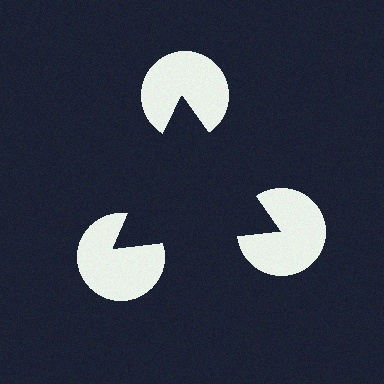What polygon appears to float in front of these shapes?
An illusory triangle — its edges are inferred from the aligned wedge cuts in the pac-man discs, not physically drawn.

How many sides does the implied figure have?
3 sides.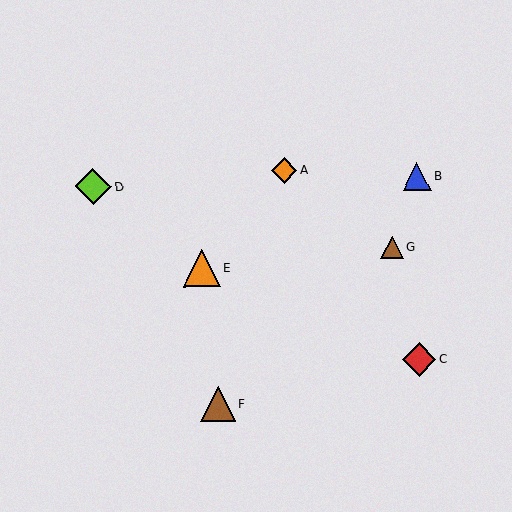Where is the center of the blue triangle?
The center of the blue triangle is at (417, 176).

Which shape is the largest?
The orange triangle (labeled E) is the largest.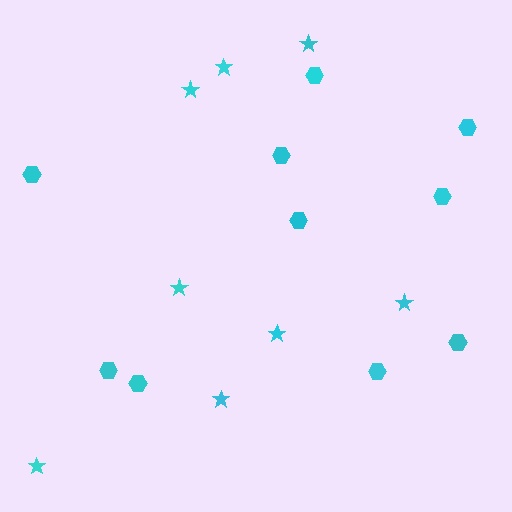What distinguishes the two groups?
There are 2 groups: one group of hexagons (10) and one group of stars (8).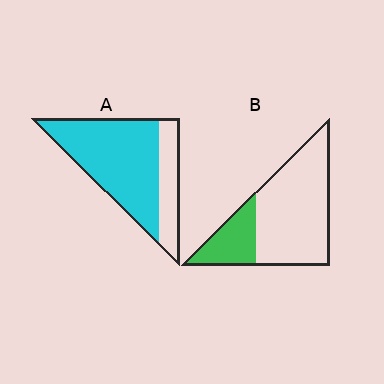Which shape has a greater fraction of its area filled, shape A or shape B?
Shape A.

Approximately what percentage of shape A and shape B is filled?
A is approximately 75% and B is approximately 25%.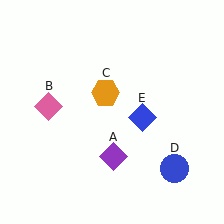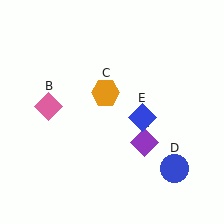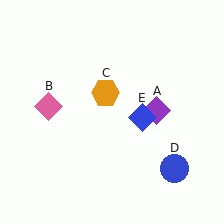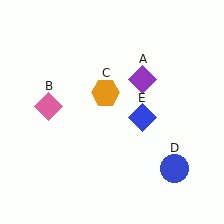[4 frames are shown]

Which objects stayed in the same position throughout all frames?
Pink diamond (object B) and orange hexagon (object C) and blue circle (object D) and blue diamond (object E) remained stationary.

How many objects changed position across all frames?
1 object changed position: purple diamond (object A).